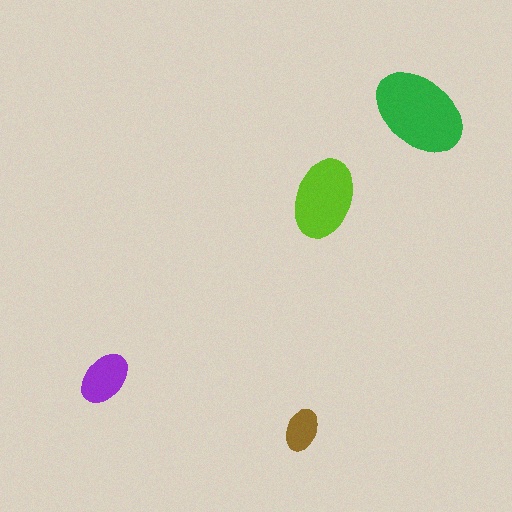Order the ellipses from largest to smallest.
the green one, the lime one, the purple one, the brown one.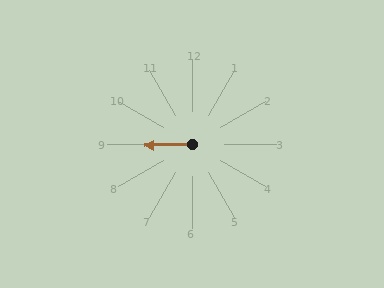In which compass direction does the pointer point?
West.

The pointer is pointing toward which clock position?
Roughly 9 o'clock.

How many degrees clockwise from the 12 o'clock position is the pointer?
Approximately 268 degrees.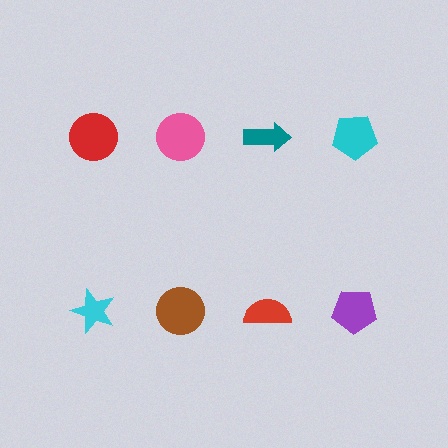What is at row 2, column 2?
A brown circle.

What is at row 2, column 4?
A purple pentagon.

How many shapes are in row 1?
4 shapes.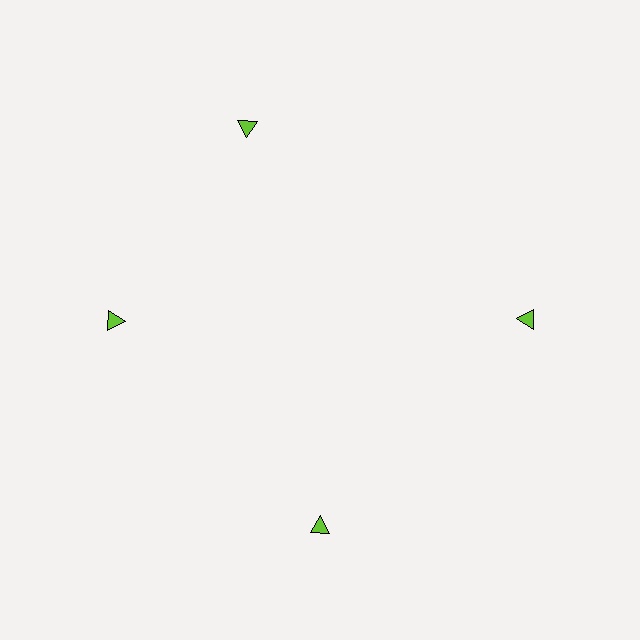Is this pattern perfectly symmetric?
No. The 4 lime triangles are arranged in a ring, but one element near the 12 o'clock position is rotated out of alignment along the ring, breaking the 4-fold rotational symmetry.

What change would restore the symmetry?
The symmetry would be restored by rotating it back into even spacing with its neighbors so that all 4 triangles sit at equal angles and equal distance from the center.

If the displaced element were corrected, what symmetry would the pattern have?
It would have 4-fold rotational symmetry — the pattern would map onto itself every 90 degrees.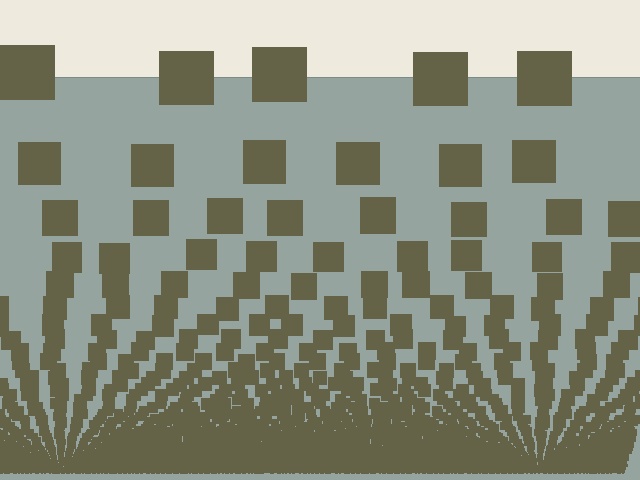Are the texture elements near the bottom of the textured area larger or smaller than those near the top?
Smaller. The gradient is inverted — elements near the bottom are smaller and denser.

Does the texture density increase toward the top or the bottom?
Density increases toward the bottom.